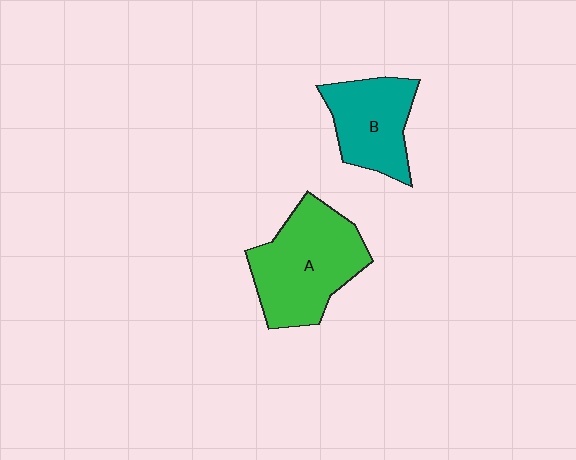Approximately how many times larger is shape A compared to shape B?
Approximately 1.4 times.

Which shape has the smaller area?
Shape B (teal).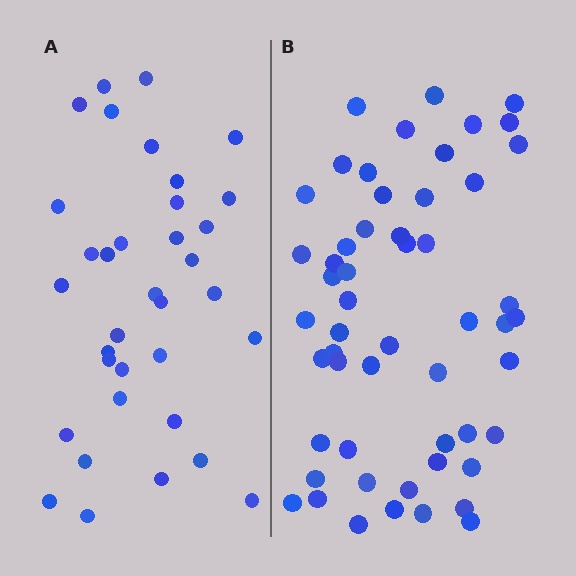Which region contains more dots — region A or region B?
Region B (the right region) has more dots.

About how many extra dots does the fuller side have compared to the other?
Region B has approximately 20 more dots than region A.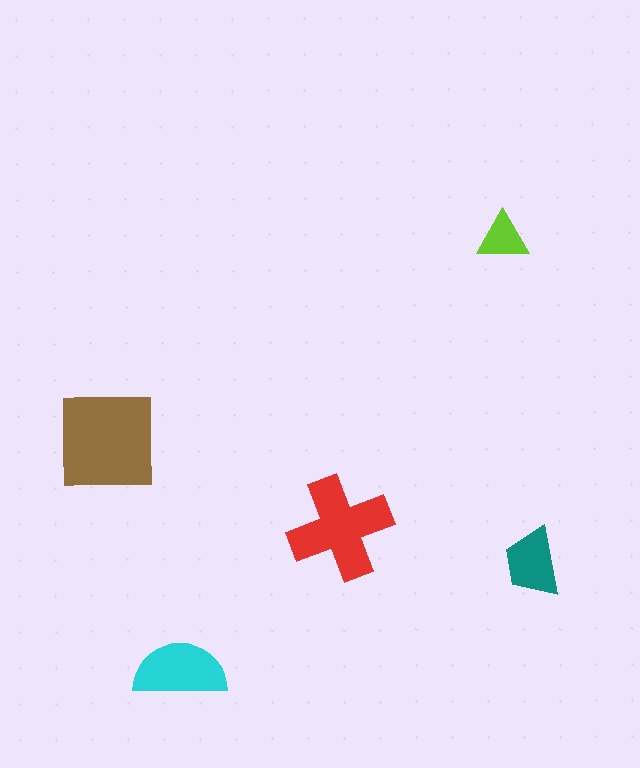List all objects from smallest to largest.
The lime triangle, the teal trapezoid, the cyan semicircle, the red cross, the brown square.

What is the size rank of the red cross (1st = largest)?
2nd.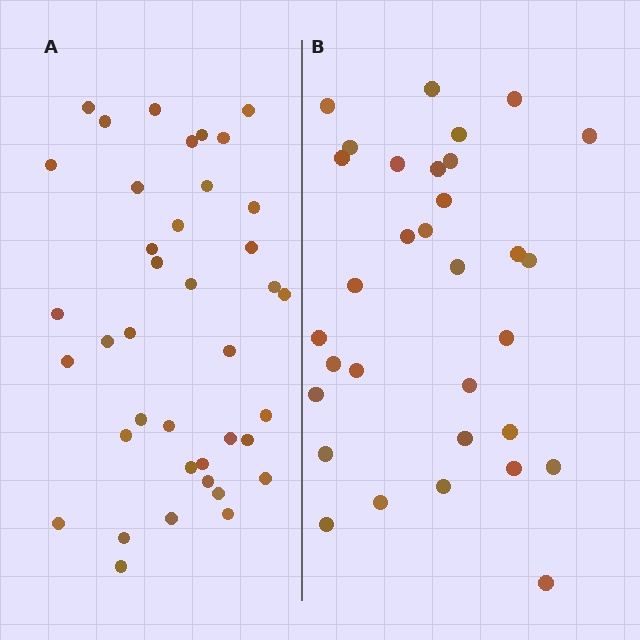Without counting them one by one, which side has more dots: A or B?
Region A (the left region) has more dots.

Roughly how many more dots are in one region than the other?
Region A has roughly 8 or so more dots than region B.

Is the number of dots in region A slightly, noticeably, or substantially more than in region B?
Region A has only slightly more — the two regions are fairly close. The ratio is roughly 1.2 to 1.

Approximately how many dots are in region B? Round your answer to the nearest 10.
About 30 dots. (The exact count is 32, which rounds to 30.)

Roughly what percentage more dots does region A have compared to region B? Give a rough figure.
About 20% more.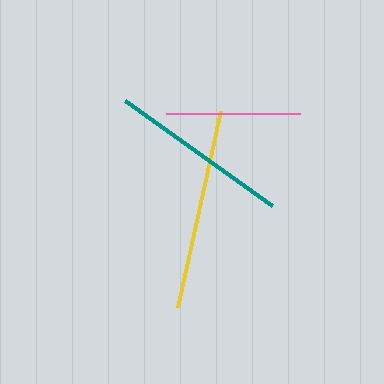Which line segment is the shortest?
The pink line is the shortest at approximately 134 pixels.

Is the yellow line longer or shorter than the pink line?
The yellow line is longer than the pink line.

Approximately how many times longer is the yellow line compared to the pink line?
The yellow line is approximately 1.5 times the length of the pink line.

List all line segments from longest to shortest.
From longest to shortest: yellow, teal, pink.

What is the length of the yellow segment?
The yellow segment is approximately 201 pixels long.